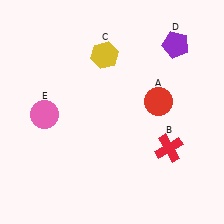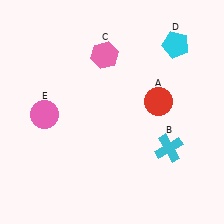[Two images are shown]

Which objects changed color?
B changed from red to cyan. C changed from yellow to pink. D changed from purple to cyan.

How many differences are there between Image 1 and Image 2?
There are 3 differences between the two images.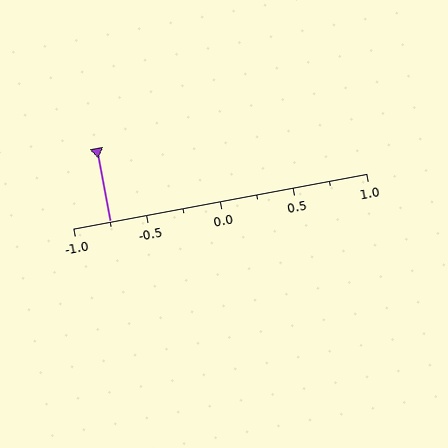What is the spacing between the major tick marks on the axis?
The major ticks are spaced 0.5 apart.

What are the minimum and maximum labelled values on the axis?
The axis runs from -1.0 to 1.0.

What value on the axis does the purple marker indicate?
The marker indicates approximately -0.75.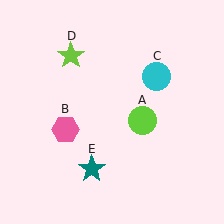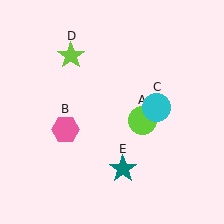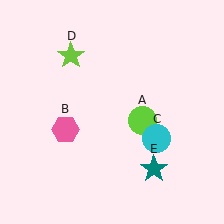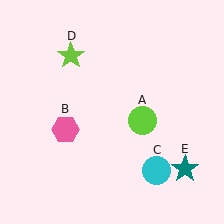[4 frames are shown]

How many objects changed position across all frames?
2 objects changed position: cyan circle (object C), teal star (object E).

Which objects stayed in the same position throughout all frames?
Lime circle (object A) and pink hexagon (object B) and lime star (object D) remained stationary.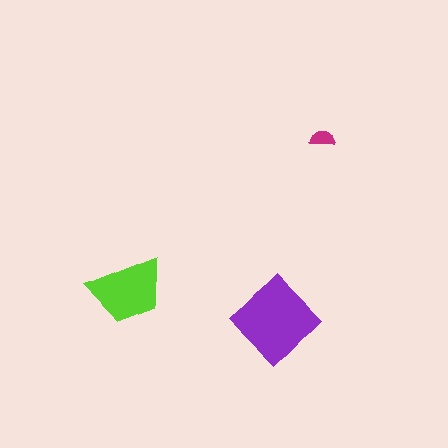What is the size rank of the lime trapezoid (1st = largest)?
2nd.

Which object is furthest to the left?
The lime trapezoid is leftmost.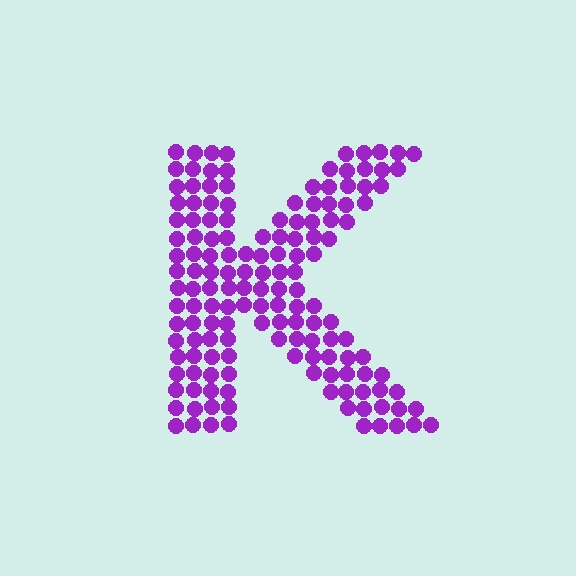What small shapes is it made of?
It is made of small circles.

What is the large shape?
The large shape is the letter K.